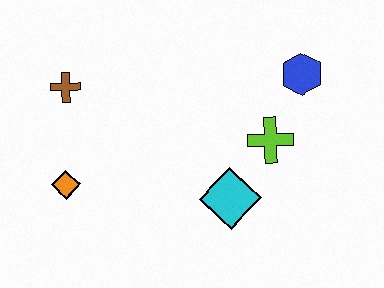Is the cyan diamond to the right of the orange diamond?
Yes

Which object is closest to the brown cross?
The orange diamond is closest to the brown cross.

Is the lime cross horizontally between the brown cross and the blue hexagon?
Yes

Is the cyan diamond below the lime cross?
Yes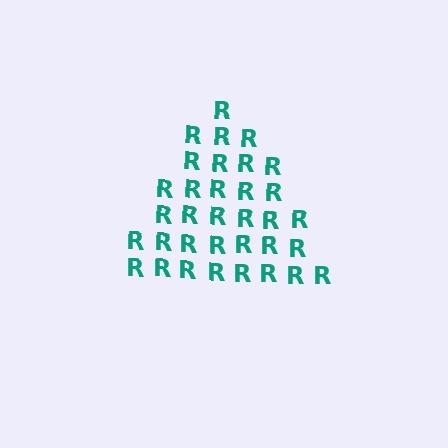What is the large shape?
The large shape is a triangle.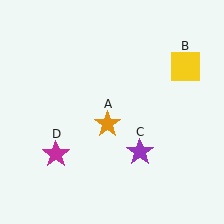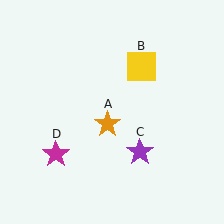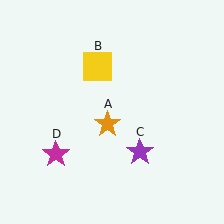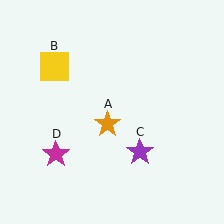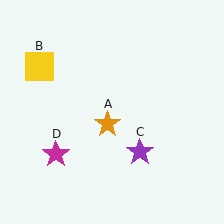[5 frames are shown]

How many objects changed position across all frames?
1 object changed position: yellow square (object B).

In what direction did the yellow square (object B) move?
The yellow square (object B) moved left.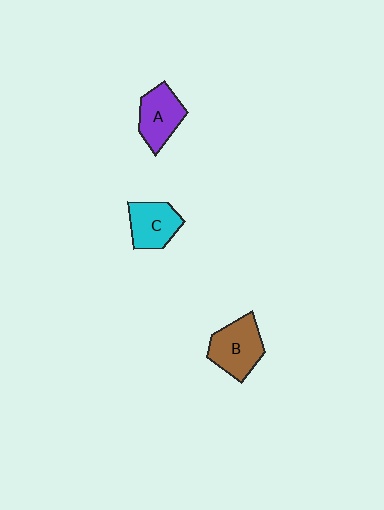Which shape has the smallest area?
Shape C (cyan).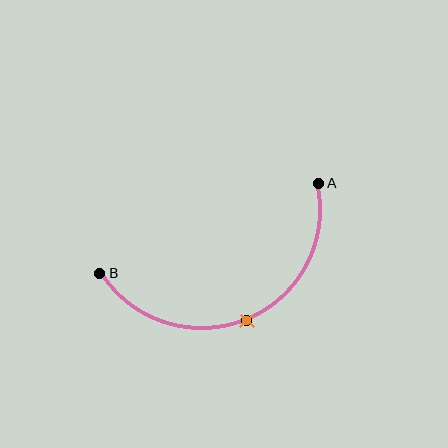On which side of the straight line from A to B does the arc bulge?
The arc bulges below the straight line connecting A and B.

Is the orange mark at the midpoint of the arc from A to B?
Yes. The orange mark lies on the arc at equal arc-length from both A and B — it is the arc midpoint.